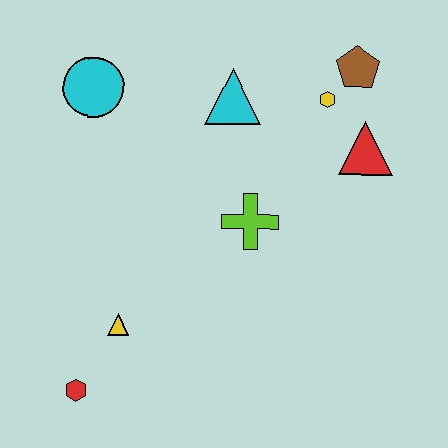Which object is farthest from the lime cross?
The red hexagon is farthest from the lime cross.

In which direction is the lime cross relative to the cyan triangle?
The lime cross is below the cyan triangle.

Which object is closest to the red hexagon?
The yellow triangle is closest to the red hexagon.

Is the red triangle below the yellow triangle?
No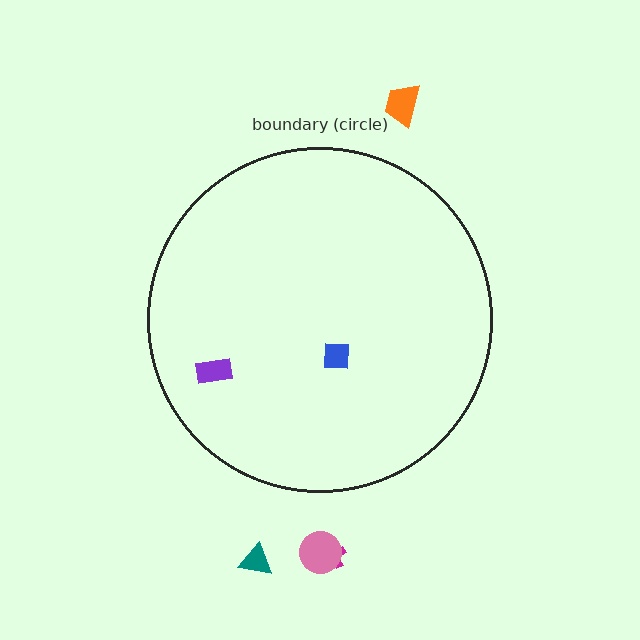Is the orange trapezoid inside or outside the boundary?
Outside.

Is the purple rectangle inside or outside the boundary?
Inside.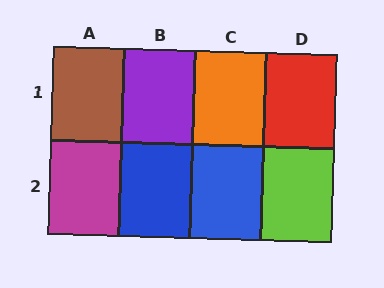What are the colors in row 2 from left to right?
Magenta, blue, blue, lime.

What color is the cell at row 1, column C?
Orange.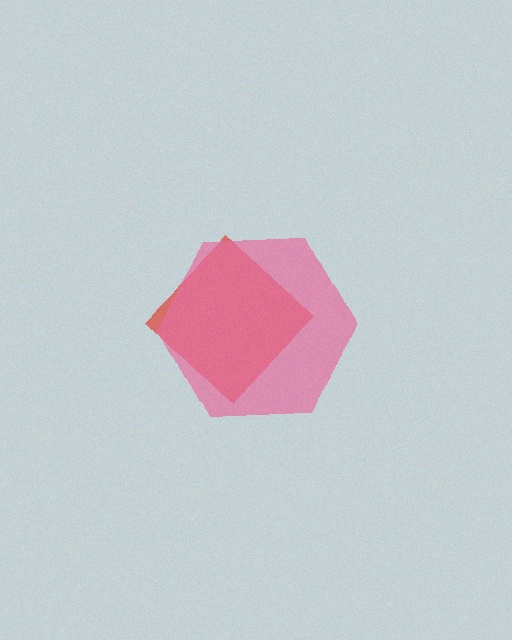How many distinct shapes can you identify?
There are 2 distinct shapes: a red diamond, a pink hexagon.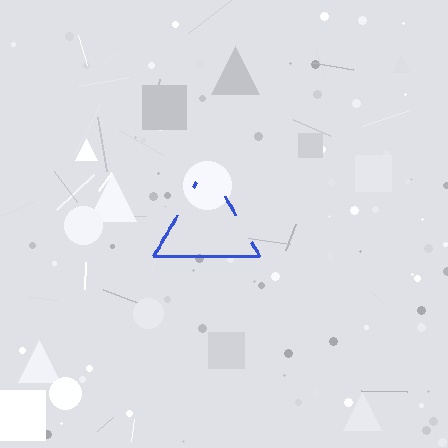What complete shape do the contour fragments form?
The contour fragments form a triangle.